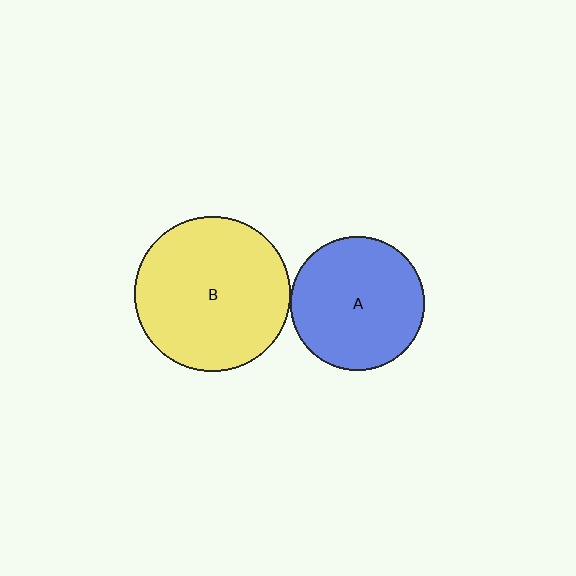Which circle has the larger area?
Circle B (yellow).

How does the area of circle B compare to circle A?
Approximately 1.3 times.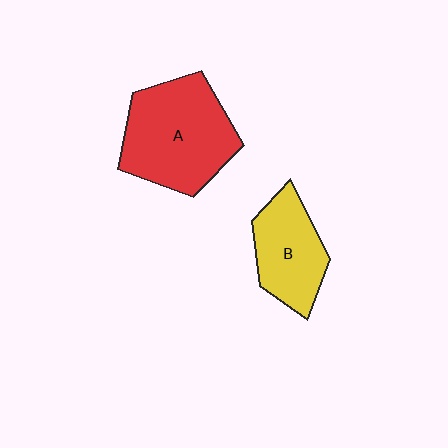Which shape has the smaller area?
Shape B (yellow).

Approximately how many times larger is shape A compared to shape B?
Approximately 1.6 times.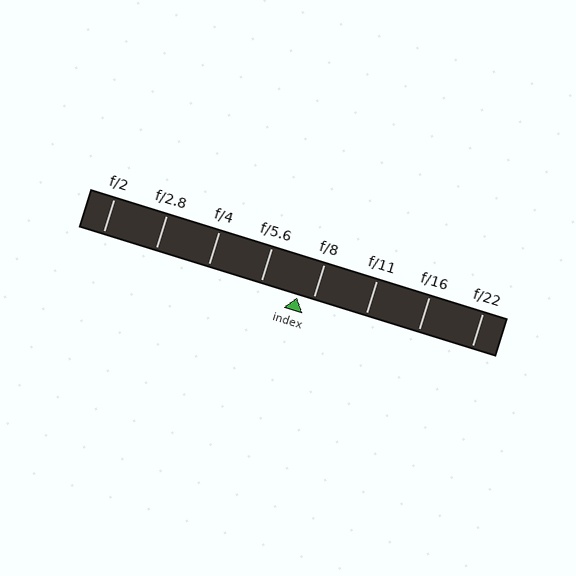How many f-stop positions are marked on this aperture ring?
There are 8 f-stop positions marked.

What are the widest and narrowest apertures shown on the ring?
The widest aperture shown is f/2 and the narrowest is f/22.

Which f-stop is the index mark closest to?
The index mark is closest to f/8.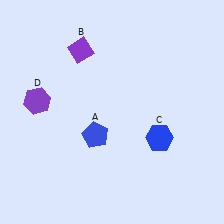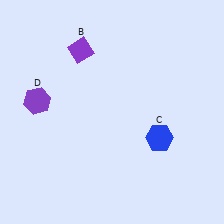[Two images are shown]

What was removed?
The blue pentagon (A) was removed in Image 2.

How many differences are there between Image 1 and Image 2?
There is 1 difference between the two images.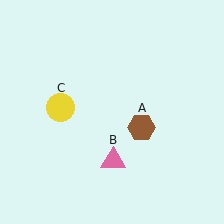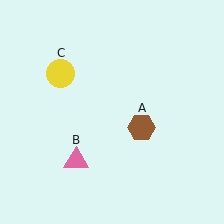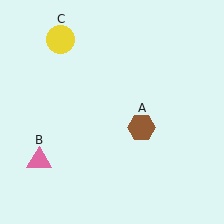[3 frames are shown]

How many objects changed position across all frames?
2 objects changed position: pink triangle (object B), yellow circle (object C).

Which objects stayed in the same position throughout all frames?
Brown hexagon (object A) remained stationary.